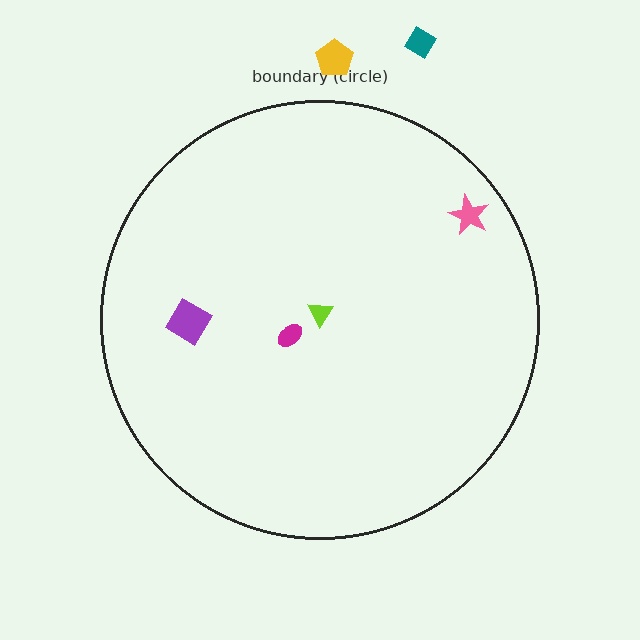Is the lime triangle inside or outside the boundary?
Inside.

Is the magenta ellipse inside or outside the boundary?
Inside.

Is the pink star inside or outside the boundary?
Inside.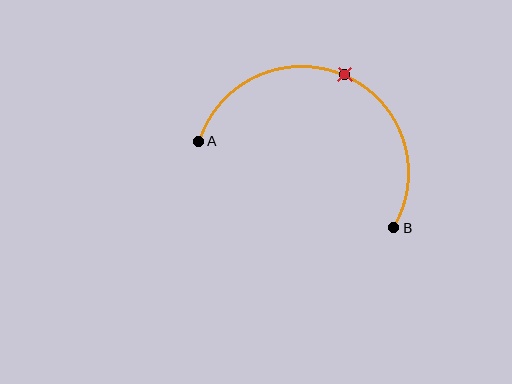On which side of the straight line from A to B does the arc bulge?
The arc bulges above the straight line connecting A and B.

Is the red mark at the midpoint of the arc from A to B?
Yes. The red mark lies on the arc at equal arc-length from both A and B — it is the arc midpoint.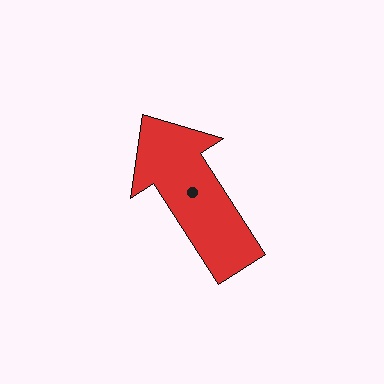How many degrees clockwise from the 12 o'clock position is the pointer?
Approximately 327 degrees.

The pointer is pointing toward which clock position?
Roughly 11 o'clock.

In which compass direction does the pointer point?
Northwest.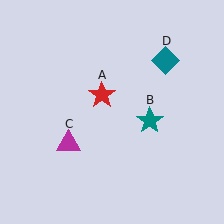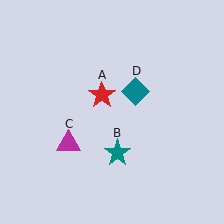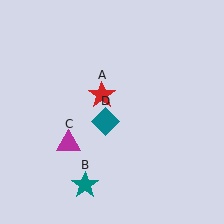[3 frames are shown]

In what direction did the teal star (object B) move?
The teal star (object B) moved down and to the left.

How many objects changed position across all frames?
2 objects changed position: teal star (object B), teal diamond (object D).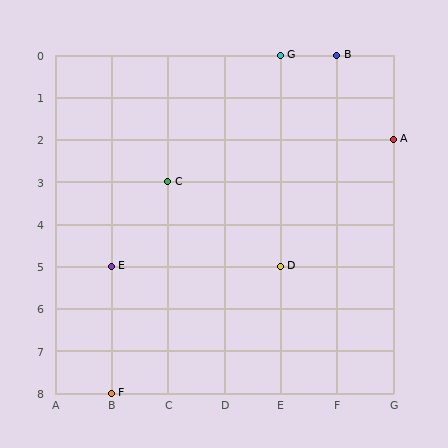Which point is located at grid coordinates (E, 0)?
Point G is at (E, 0).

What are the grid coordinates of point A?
Point A is at grid coordinates (G, 2).